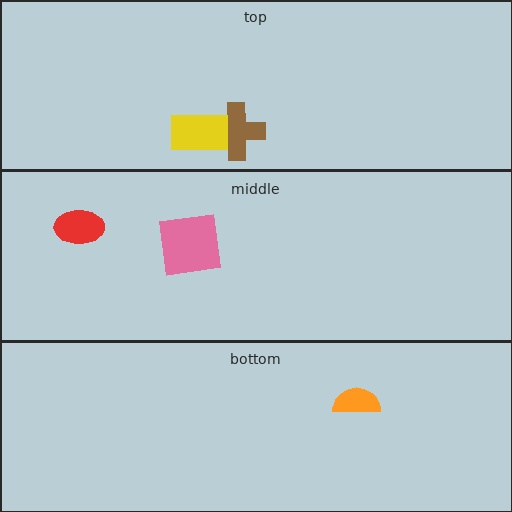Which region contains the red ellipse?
The middle region.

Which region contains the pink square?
The middle region.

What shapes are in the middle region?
The red ellipse, the pink square.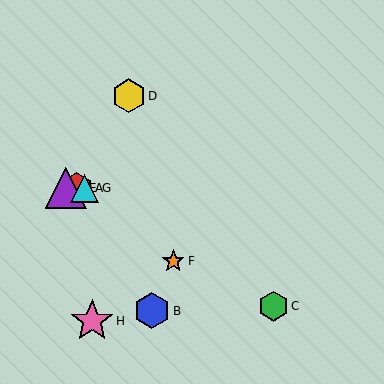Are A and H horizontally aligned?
No, A is at y≈188 and H is at y≈321.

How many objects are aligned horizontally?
3 objects (A, E, G) are aligned horizontally.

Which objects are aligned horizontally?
Objects A, E, G are aligned horizontally.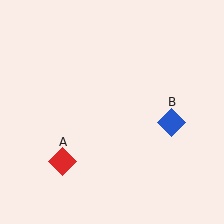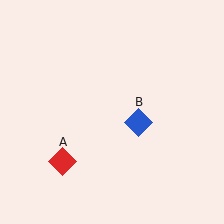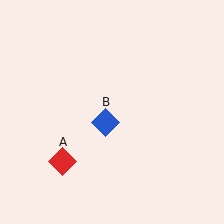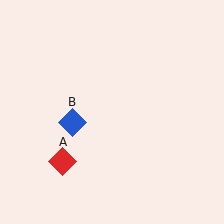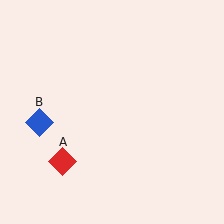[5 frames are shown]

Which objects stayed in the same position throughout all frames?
Red diamond (object A) remained stationary.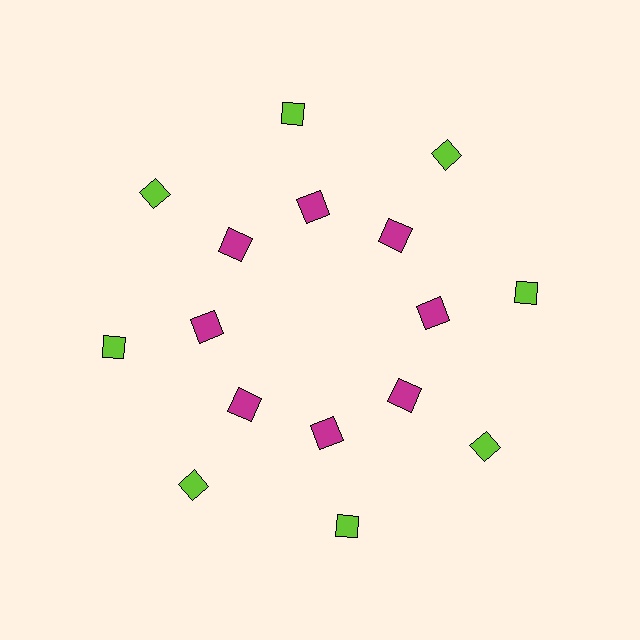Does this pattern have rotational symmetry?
Yes, this pattern has 8-fold rotational symmetry. It looks the same after rotating 45 degrees around the center.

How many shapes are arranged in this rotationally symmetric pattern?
There are 16 shapes, arranged in 8 groups of 2.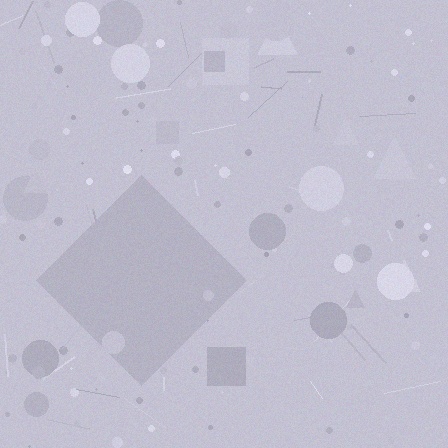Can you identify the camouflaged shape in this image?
The camouflaged shape is a diamond.